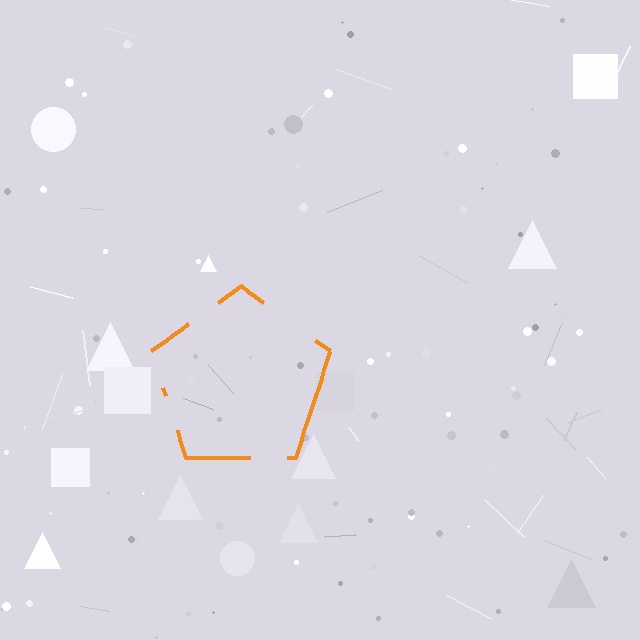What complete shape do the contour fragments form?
The contour fragments form a pentagon.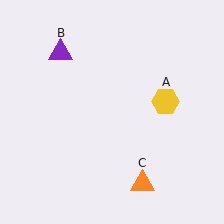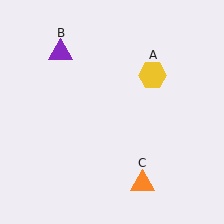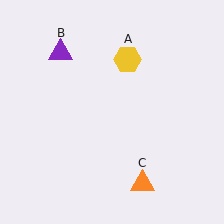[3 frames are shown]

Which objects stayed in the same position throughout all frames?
Purple triangle (object B) and orange triangle (object C) remained stationary.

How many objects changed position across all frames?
1 object changed position: yellow hexagon (object A).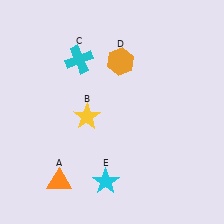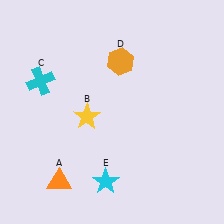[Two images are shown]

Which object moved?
The cyan cross (C) moved left.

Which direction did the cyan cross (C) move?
The cyan cross (C) moved left.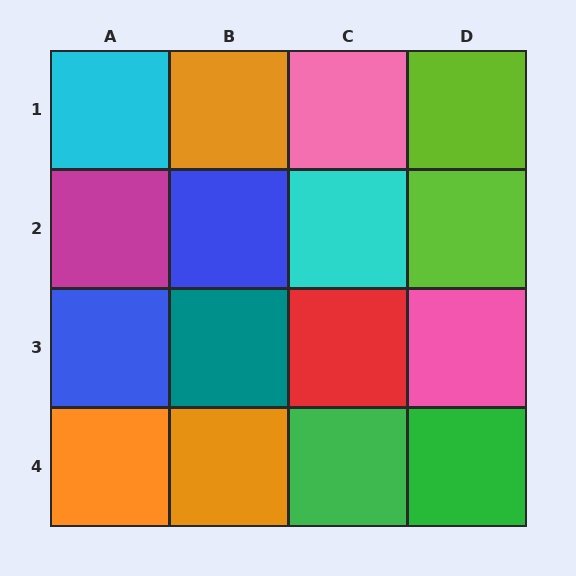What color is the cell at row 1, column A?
Cyan.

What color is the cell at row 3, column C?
Red.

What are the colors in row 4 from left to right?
Orange, orange, green, green.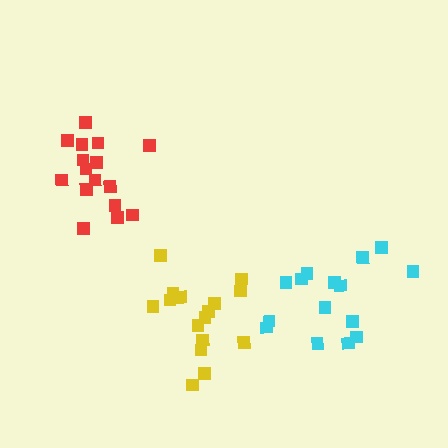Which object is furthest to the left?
The red cluster is leftmost.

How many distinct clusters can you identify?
There are 3 distinct clusters.